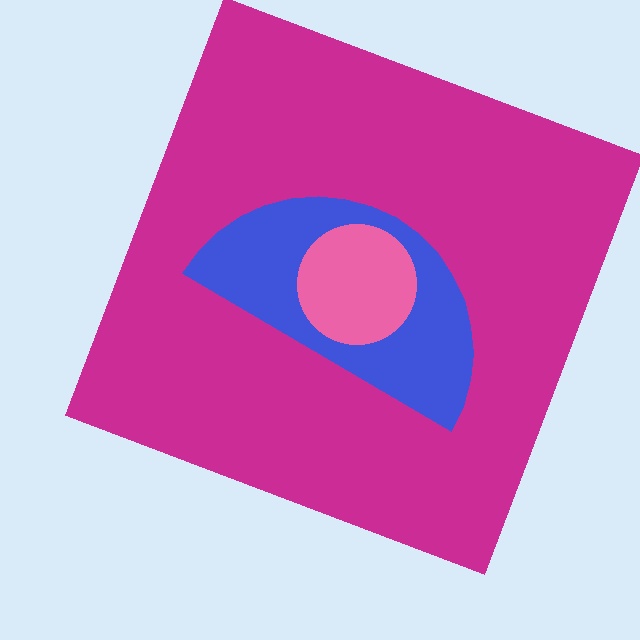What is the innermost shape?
The pink circle.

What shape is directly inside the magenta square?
The blue semicircle.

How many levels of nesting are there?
3.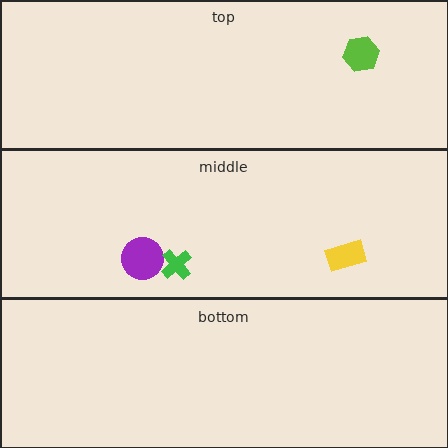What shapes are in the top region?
The lime hexagon.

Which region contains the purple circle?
The middle region.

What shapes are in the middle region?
The yellow rectangle, the purple circle, the green cross.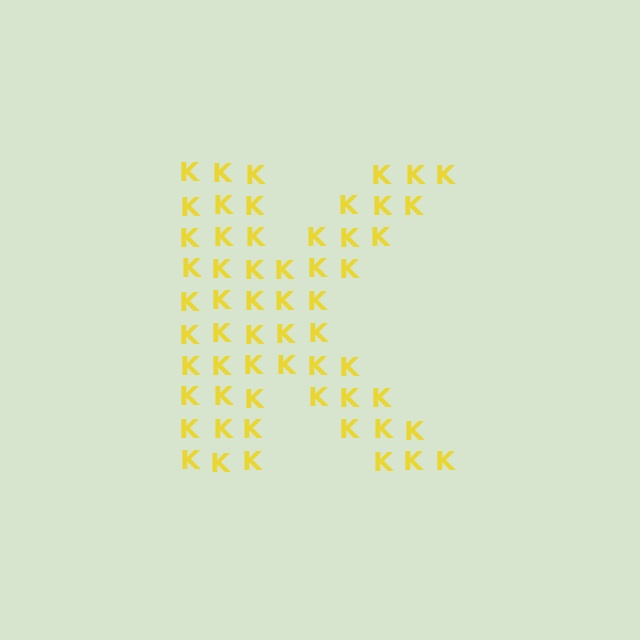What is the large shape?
The large shape is the letter K.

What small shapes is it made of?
It is made of small letter K's.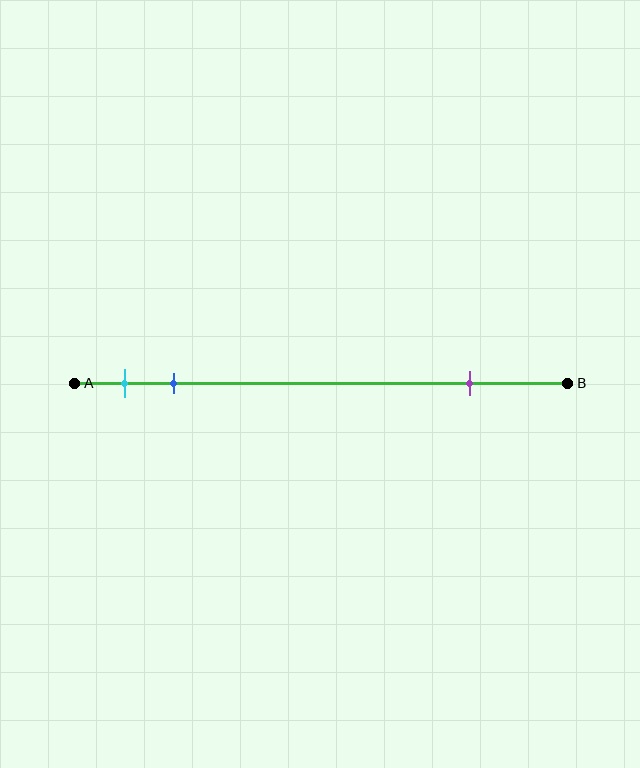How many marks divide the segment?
There are 3 marks dividing the segment.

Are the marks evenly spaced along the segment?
No, the marks are not evenly spaced.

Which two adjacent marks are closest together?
The cyan and blue marks are the closest adjacent pair.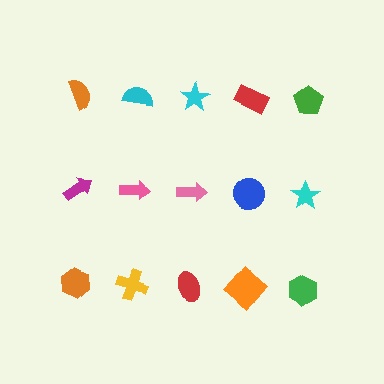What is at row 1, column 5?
A green pentagon.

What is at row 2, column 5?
A cyan star.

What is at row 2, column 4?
A blue circle.